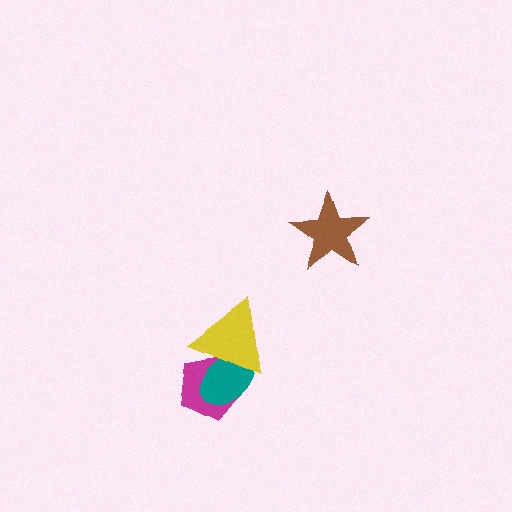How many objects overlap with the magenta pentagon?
2 objects overlap with the magenta pentagon.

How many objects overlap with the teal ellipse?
2 objects overlap with the teal ellipse.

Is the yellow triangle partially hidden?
No, no other shape covers it.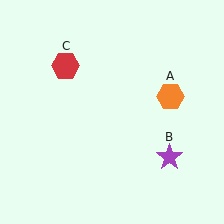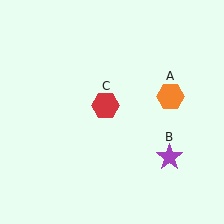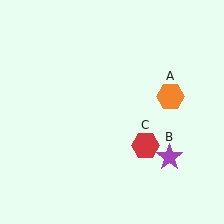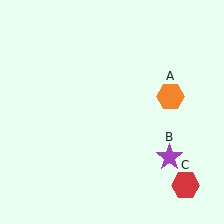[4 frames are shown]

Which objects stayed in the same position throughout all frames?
Orange hexagon (object A) and purple star (object B) remained stationary.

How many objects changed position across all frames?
1 object changed position: red hexagon (object C).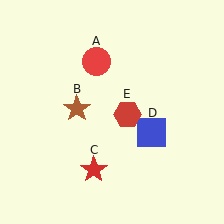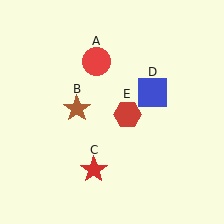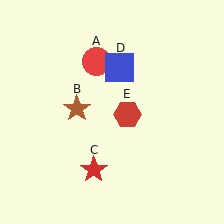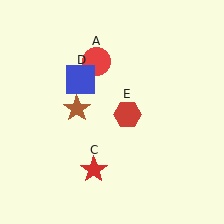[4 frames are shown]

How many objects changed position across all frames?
1 object changed position: blue square (object D).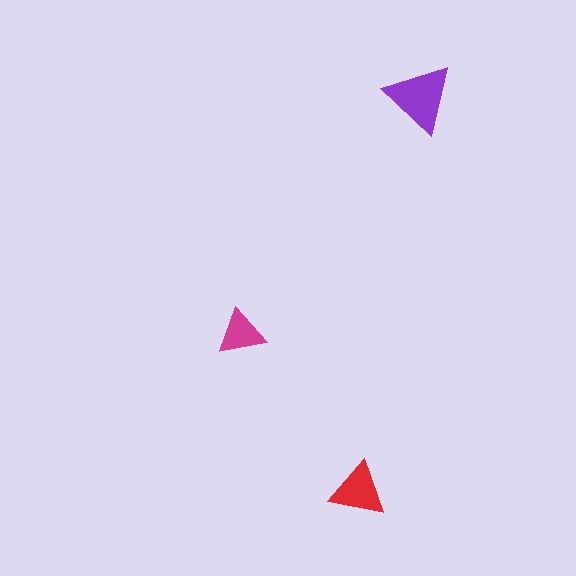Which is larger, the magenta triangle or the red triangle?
The red one.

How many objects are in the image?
There are 3 objects in the image.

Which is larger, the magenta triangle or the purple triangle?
The purple one.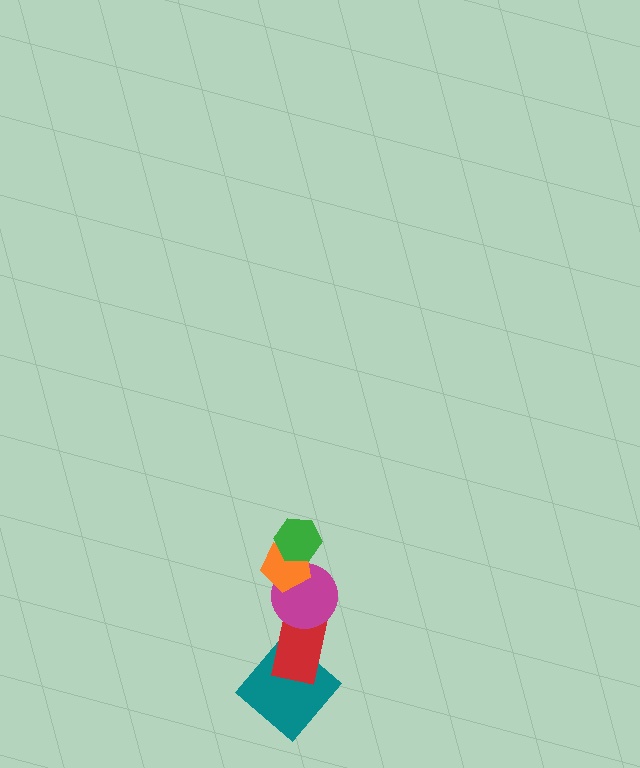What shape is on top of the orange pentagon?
The green hexagon is on top of the orange pentagon.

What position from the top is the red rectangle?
The red rectangle is 4th from the top.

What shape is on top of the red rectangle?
The magenta circle is on top of the red rectangle.